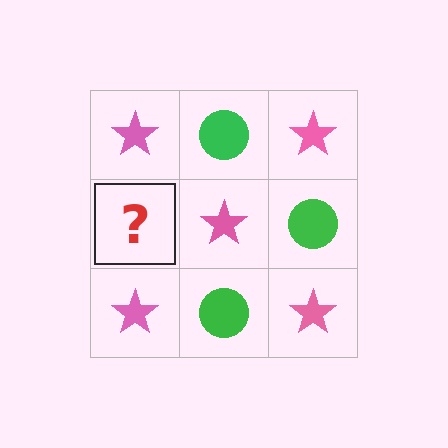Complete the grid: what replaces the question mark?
The question mark should be replaced with a green circle.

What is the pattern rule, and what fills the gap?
The rule is that it alternates pink star and green circle in a checkerboard pattern. The gap should be filled with a green circle.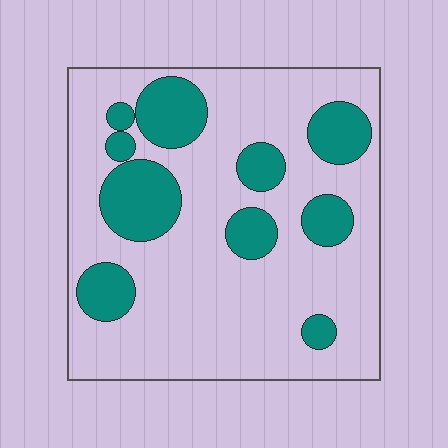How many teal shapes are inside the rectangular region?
10.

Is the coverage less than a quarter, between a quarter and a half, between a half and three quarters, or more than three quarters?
Less than a quarter.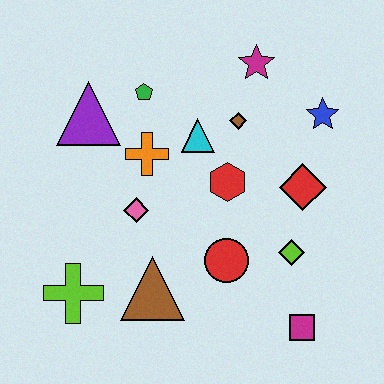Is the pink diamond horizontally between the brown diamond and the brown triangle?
No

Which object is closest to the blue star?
The red diamond is closest to the blue star.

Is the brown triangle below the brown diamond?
Yes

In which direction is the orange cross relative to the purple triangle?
The orange cross is to the right of the purple triangle.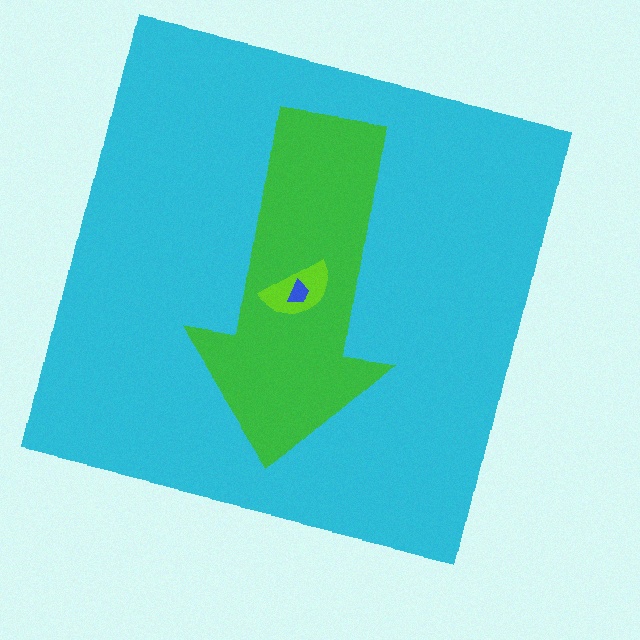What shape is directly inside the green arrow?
The lime semicircle.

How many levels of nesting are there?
4.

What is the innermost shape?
The blue trapezoid.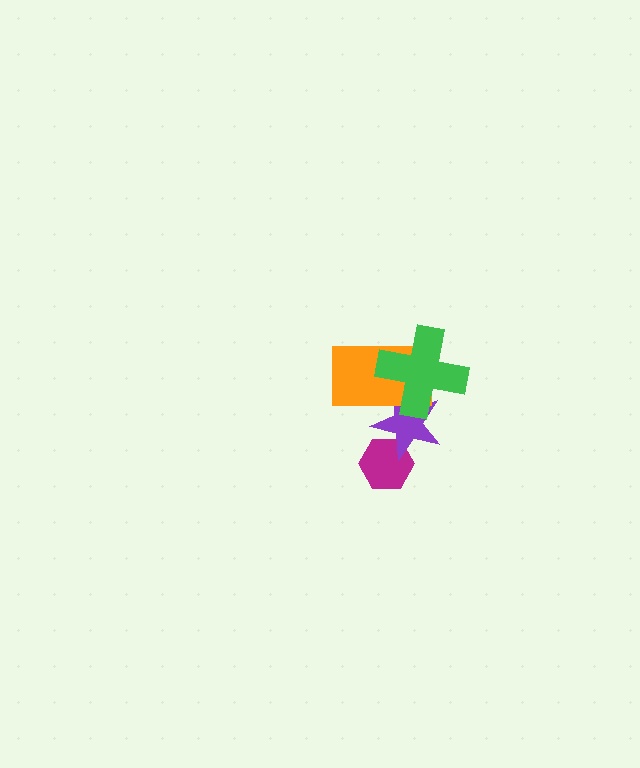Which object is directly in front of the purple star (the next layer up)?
The orange rectangle is directly in front of the purple star.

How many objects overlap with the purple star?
3 objects overlap with the purple star.